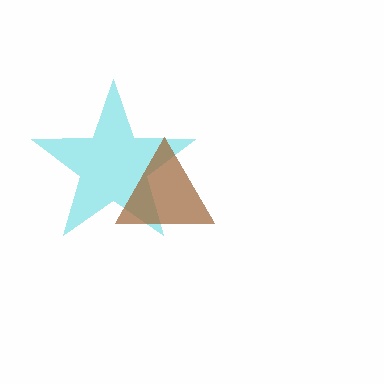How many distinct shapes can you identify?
There are 2 distinct shapes: a cyan star, a brown triangle.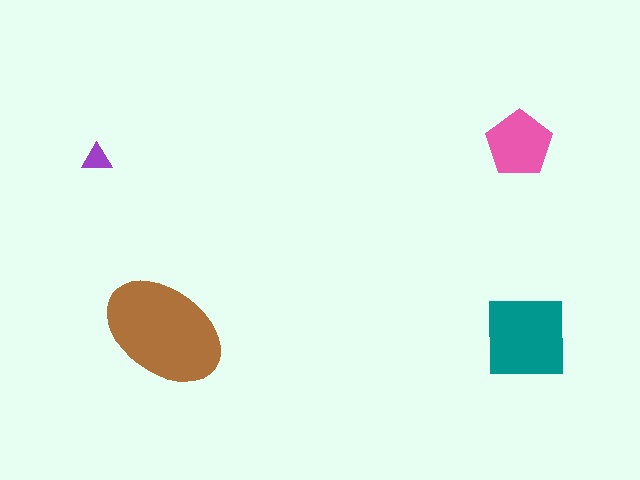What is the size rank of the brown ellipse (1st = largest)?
1st.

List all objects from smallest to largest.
The purple triangle, the pink pentagon, the teal square, the brown ellipse.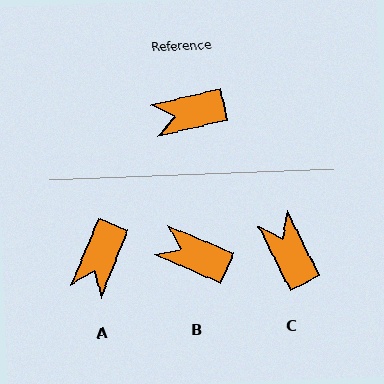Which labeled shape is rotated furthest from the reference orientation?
C, about 77 degrees away.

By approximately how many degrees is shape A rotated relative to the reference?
Approximately 55 degrees counter-clockwise.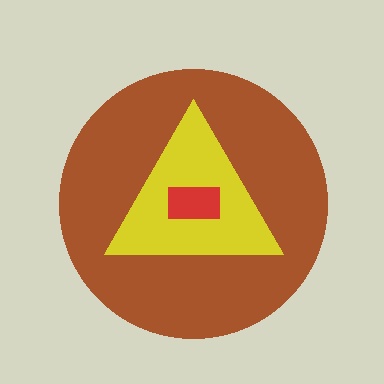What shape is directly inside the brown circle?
The yellow triangle.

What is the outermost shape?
The brown circle.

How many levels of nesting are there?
3.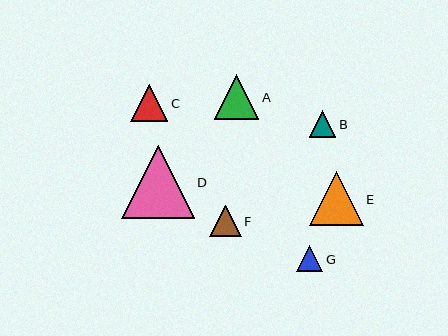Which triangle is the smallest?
Triangle G is the smallest with a size of approximately 27 pixels.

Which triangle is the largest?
Triangle D is the largest with a size of approximately 73 pixels.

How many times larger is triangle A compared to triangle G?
Triangle A is approximately 1.7 times the size of triangle G.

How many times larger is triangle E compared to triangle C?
Triangle E is approximately 1.4 times the size of triangle C.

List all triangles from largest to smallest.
From largest to smallest: D, E, A, C, F, B, G.